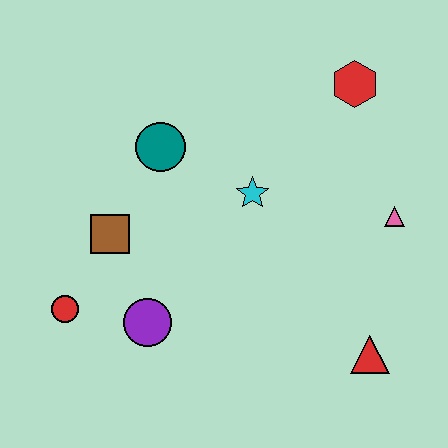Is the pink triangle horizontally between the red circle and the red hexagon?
No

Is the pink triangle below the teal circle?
Yes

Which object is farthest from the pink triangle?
The red circle is farthest from the pink triangle.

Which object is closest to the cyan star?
The teal circle is closest to the cyan star.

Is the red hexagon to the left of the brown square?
No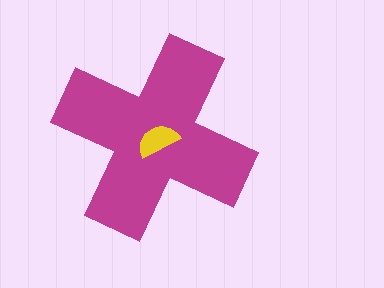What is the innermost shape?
The yellow semicircle.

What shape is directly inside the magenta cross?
The yellow semicircle.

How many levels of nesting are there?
2.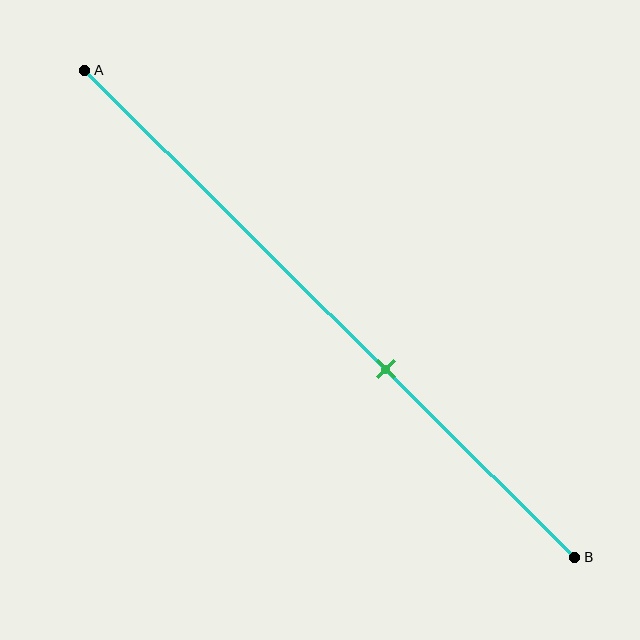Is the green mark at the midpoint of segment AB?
No, the mark is at about 60% from A, not at the 50% midpoint.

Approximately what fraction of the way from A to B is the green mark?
The green mark is approximately 60% of the way from A to B.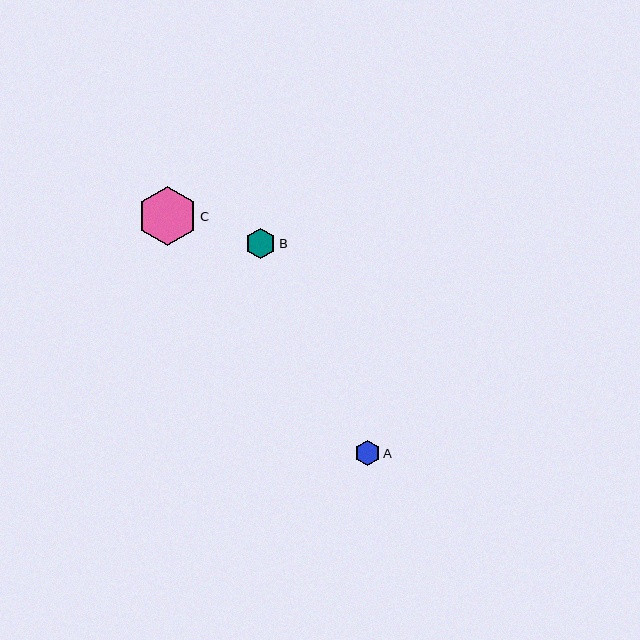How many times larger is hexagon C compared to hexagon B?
Hexagon C is approximately 1.9 times the size of hexagon B.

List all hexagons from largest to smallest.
From largest to smallest: C, B, A.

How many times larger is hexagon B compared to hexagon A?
Hexagon B is approximately 1.2 times the size of hexagon A.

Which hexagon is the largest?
Hexagon C is the largest with a size of approximately 59 pixels.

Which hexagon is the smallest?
Hexagon A is the smallest with a size of approximately 25 pixels.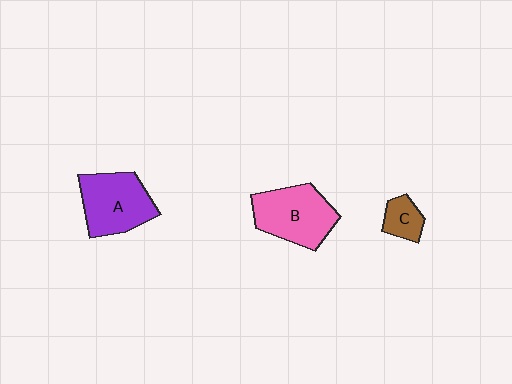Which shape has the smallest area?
Shape C (brown).